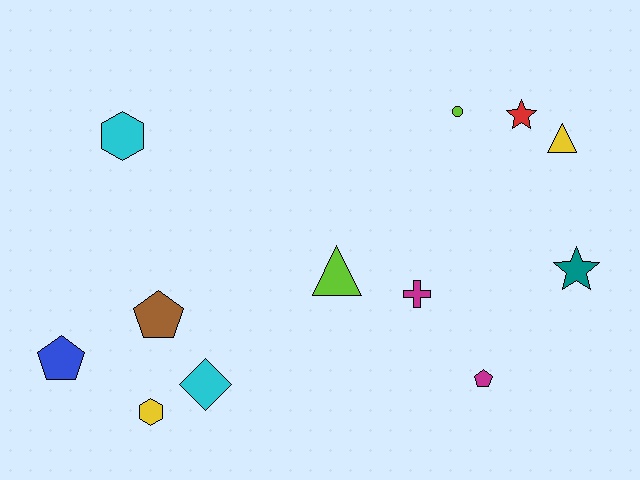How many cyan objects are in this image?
There are 2 cyan objects.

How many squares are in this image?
There are no squares.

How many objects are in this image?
There are 12 objects.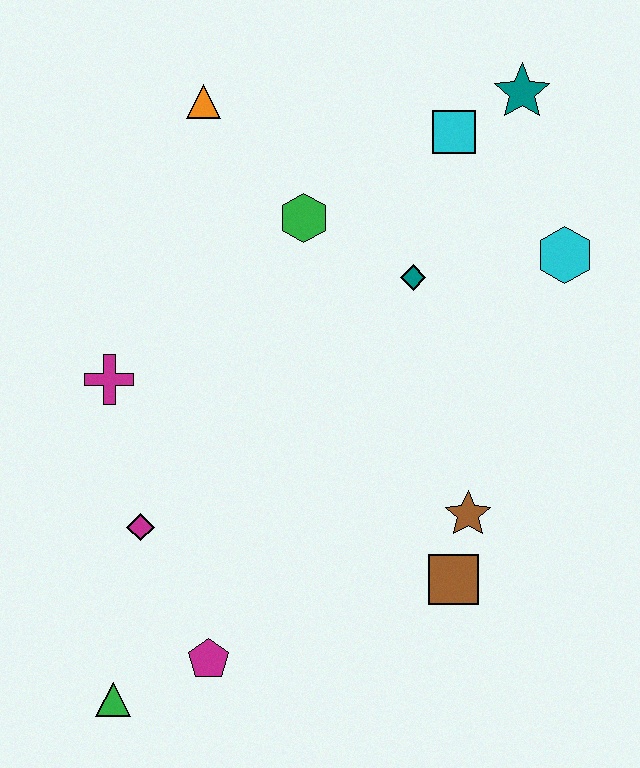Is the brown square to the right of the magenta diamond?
Yes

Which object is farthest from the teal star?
The green triangle is farthest from the teal star.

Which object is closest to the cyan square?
The teal star is closest to the cyan square.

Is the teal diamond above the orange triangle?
No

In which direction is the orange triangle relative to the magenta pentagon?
The orange triangle is above the magenta pentagon.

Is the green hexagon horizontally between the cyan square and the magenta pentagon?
Yes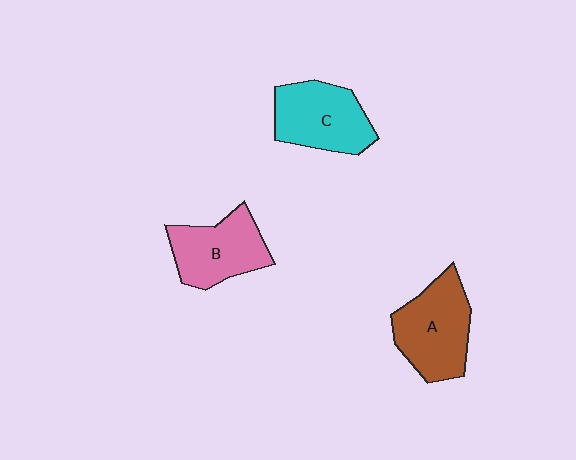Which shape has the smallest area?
Shape B (pink).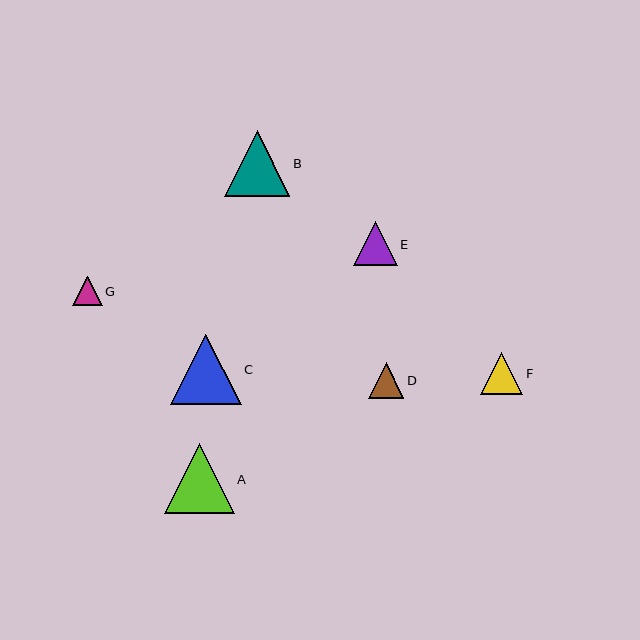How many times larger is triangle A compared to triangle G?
Triangle A is approximately 2.3 times the size of triangle G.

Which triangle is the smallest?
Triangle G is the smallest with a size of approximately 30 pixels.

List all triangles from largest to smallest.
From largest to smallest: C, A, B, E, F, D, G.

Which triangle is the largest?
Triangle C is the largest with a size of approximately 70 pixels.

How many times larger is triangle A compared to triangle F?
Triangle A is approximately 1.7 times the size of triangle F.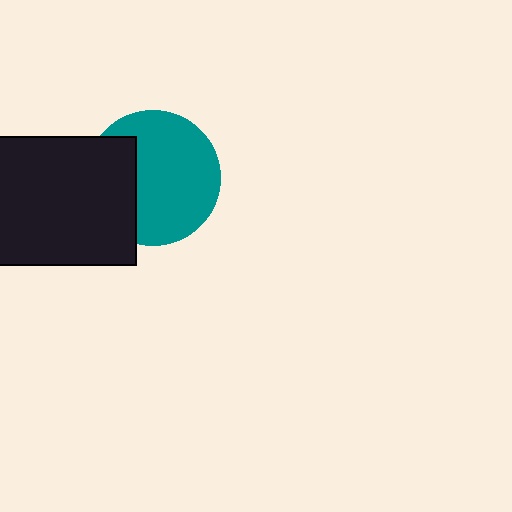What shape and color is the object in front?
The object in front is a black rectangle.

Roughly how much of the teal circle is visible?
Most of it is visible (roughly 68%).